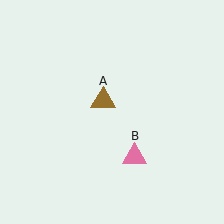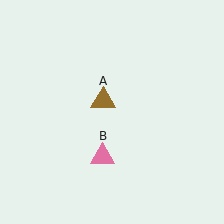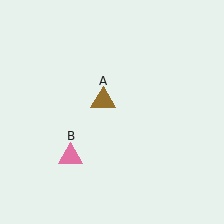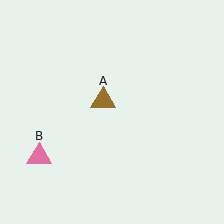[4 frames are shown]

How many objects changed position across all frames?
1 object changed position: pink triangle (object B).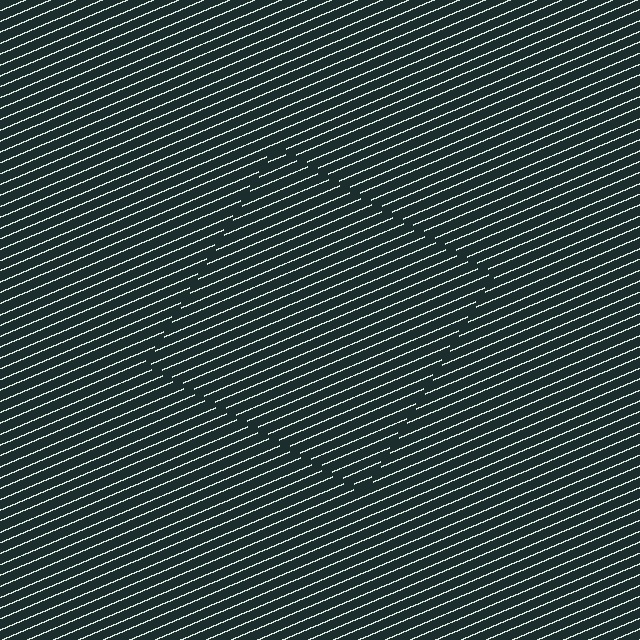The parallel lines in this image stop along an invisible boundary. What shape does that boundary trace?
An illusory square. The interior of the shape contains the same grating, shifted by half a period — the contour is defined by the phase discontinuity where line-ends from the inner and outer gratings abut.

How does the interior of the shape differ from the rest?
The interior of the shape contains the same grating, shifted by half a period — the contour is defined by the phase discontinuity where line-ends from the inner and outer gratings abut.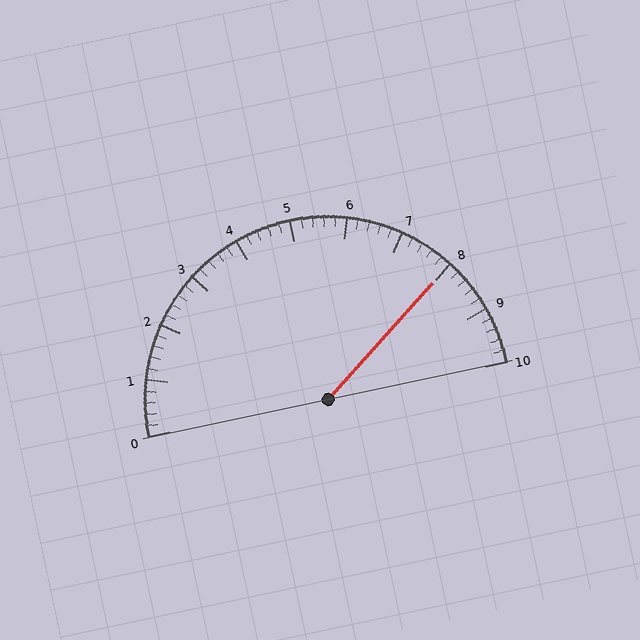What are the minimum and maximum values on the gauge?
The gauge ranges from 0 to 10.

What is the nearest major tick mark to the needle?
The nearest major tick mark is 8.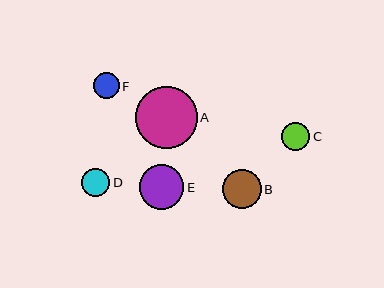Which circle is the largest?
Circle A is the largest with a size of approximately 62 pixels.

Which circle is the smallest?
Circle F is the smallest with a size of approximately 26 pixels.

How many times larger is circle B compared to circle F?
Circle B is approximately 1.5 times the size of circle F.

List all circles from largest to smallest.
From largest to smallest: A, E, B, C, D, F.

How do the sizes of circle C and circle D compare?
Circle C and circle D are approximately the same size.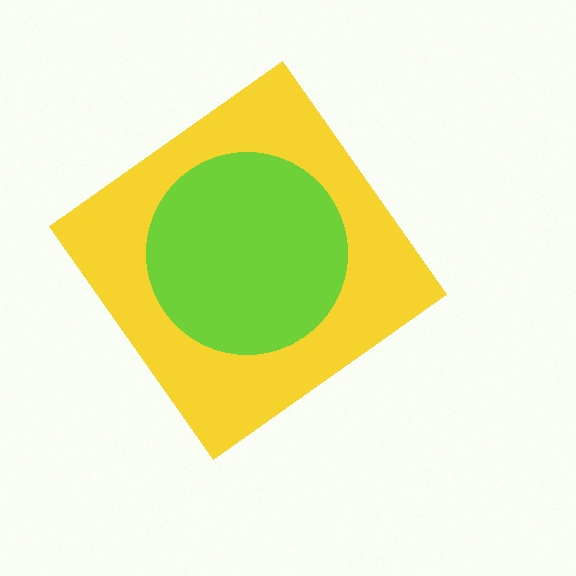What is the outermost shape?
The yellow diamond.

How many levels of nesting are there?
2.